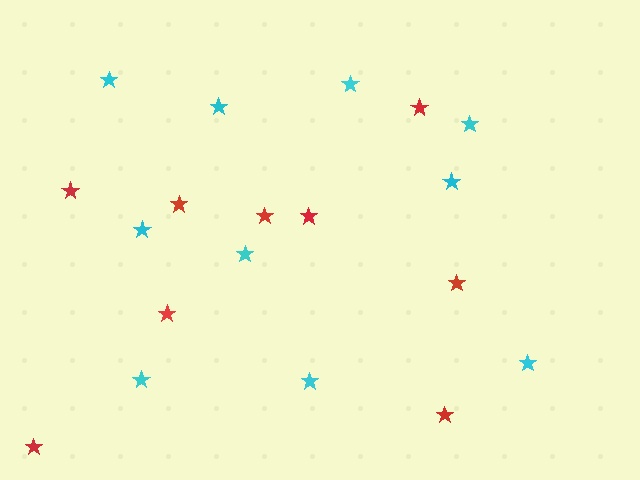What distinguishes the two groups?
There are 2 groups: one group of red stars (9) and one group of cyan stars (10).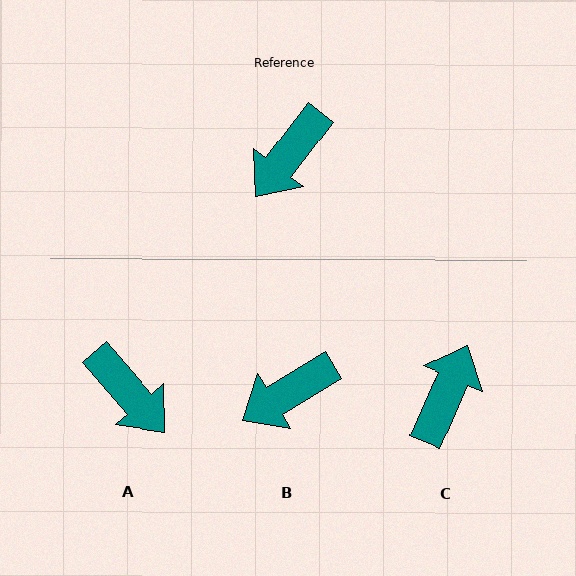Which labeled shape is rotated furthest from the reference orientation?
C, about 166 degrees away.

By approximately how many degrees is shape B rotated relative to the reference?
Approximately 22 degrees clockwise.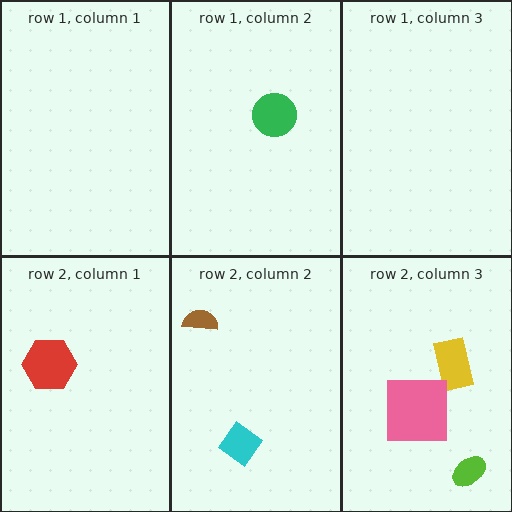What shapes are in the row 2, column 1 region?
The red hexagon.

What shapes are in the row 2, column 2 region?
The brown semicircle, the cyan diamond.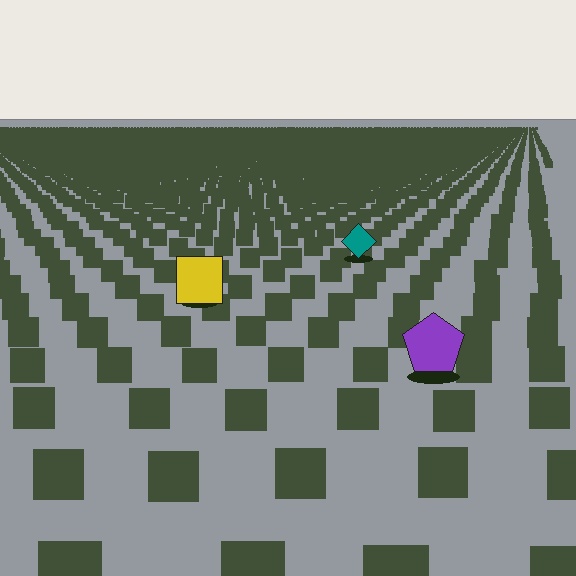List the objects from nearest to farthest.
From nearest to farthest: the purple pentagon, the yellow square, the teal diamond.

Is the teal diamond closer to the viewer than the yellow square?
No. The yellow square is closer — you can tell from the texture gradient: the ground texture is coarser near it.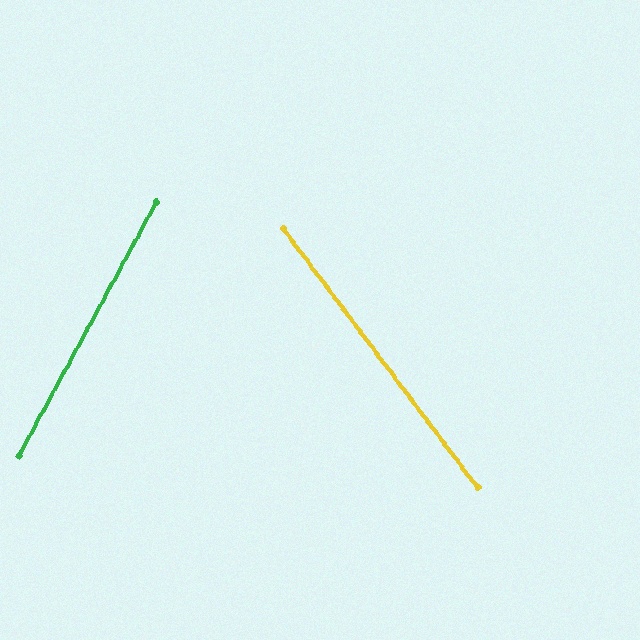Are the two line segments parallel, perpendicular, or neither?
Neither parallel nor perpendicular — they differ by about 65°.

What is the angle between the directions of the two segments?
Approximately 65 degrees.